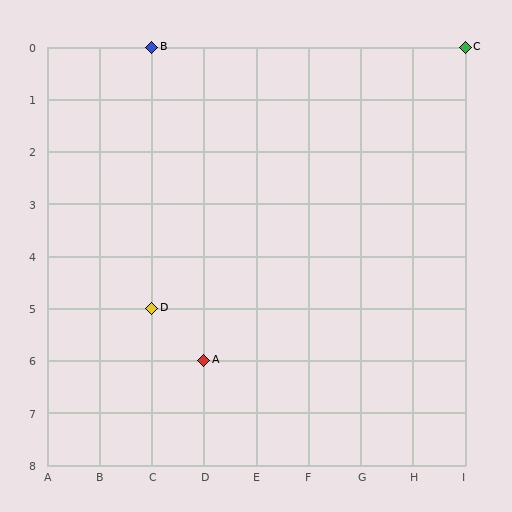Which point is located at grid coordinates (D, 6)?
Point A is at (D, 6).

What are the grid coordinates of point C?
Point C is at grid coordinates (I, 0).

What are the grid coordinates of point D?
Point D is at grid coordinates (C, 5).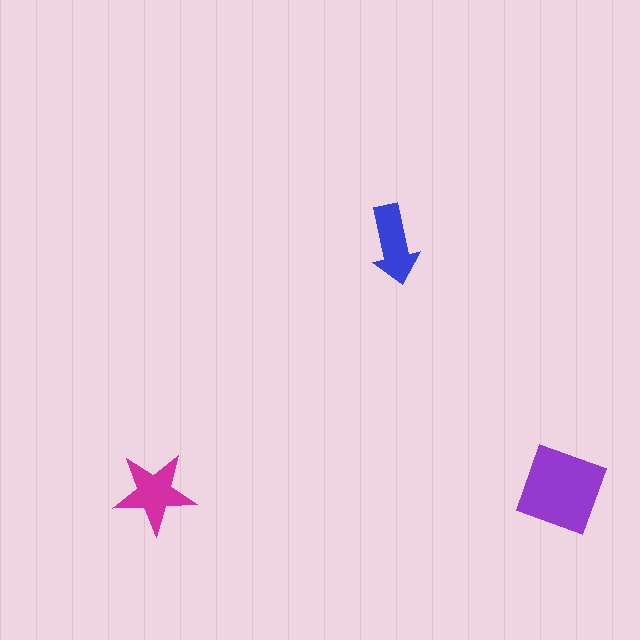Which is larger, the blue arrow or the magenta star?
The magenta star.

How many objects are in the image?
There are 3 objects in the image.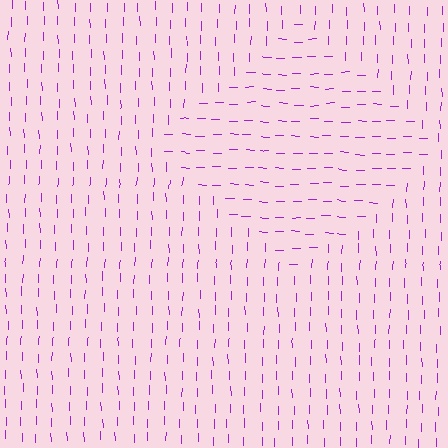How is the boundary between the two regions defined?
The boundary is defined purely by a change in line orientation (approximately 89 degrees difference). All lines are the same color and thickness.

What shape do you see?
I see a diamond.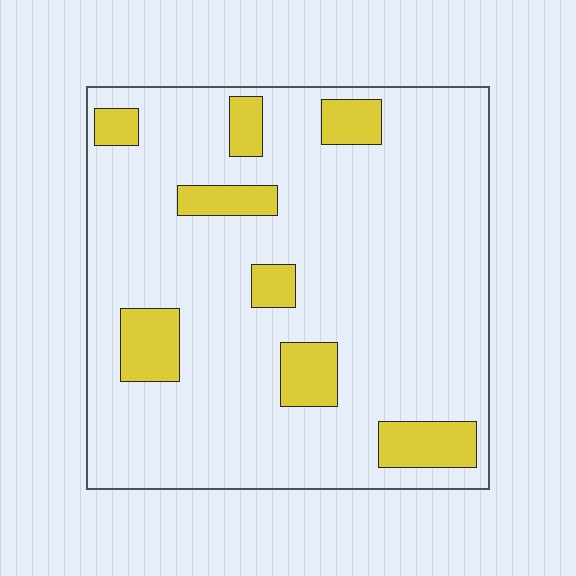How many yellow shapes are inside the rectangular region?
8.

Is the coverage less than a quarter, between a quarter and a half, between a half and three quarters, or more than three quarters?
Less than a quarter.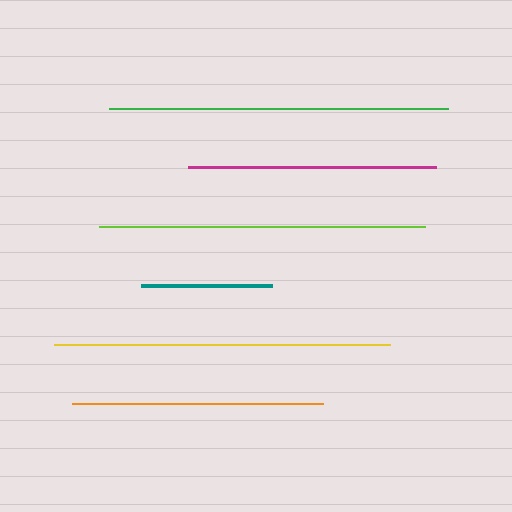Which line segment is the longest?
The green line is the longest at approximately 339 pixels.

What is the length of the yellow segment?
The yellow segment is approximately 336 pixels long.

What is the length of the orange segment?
The orange segment is approximately 251 pixels long.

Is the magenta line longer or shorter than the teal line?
The magenta line is longer than the teal line.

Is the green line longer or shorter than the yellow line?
The green line is longer than the yellow line.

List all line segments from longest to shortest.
From longest to shortest: green, yellow, lime, orange, magenta, teal.